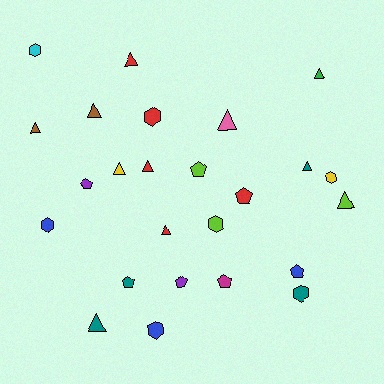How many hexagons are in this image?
There are 7 hexagons.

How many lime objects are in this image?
There are 3 lime objects.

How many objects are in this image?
There are 25 objects.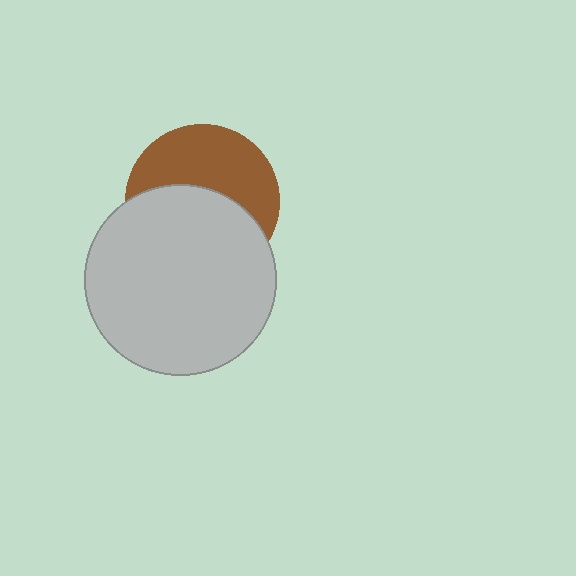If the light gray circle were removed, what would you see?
You would see the complete brown circle.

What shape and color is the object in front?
The object in front is a light gray circle.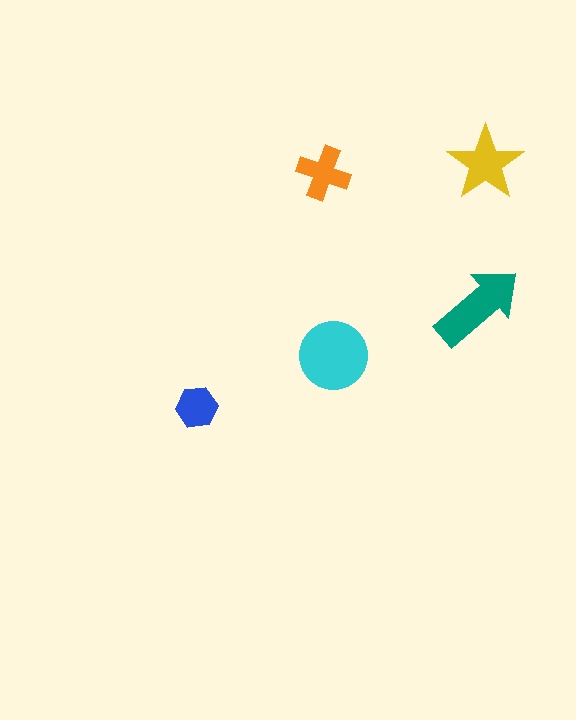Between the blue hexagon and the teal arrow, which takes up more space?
The teal arrow.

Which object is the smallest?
The blue hexagon.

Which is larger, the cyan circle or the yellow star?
The cyan circle.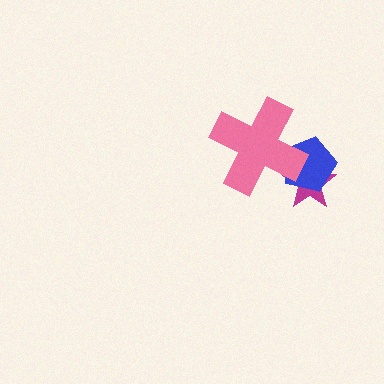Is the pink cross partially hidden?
No, no other shape covers it.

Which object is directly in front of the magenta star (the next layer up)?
The blue pentagon is directly in front of the magenta star.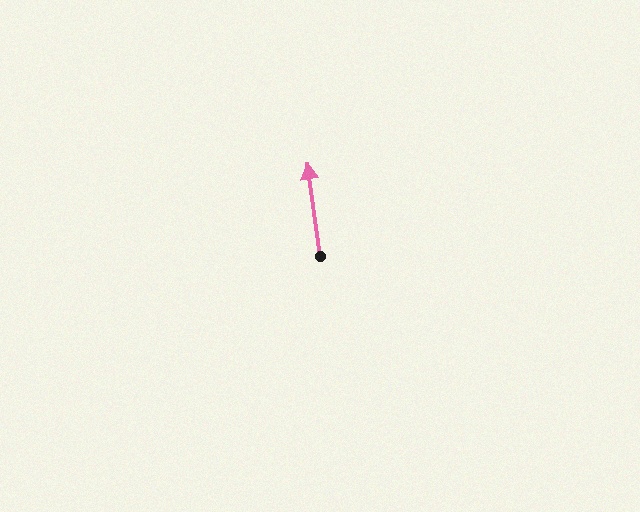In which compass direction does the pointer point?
North.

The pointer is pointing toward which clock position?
Roughly 12 o'clock.